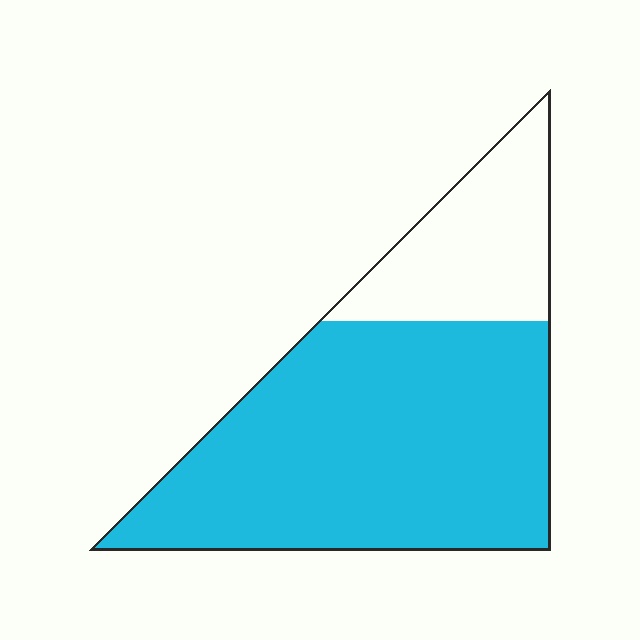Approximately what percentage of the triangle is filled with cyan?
Approximately 75%.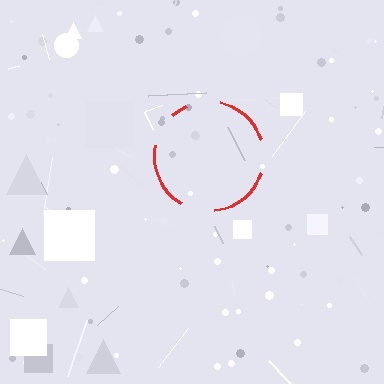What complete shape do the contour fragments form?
The contour fragments form a circle.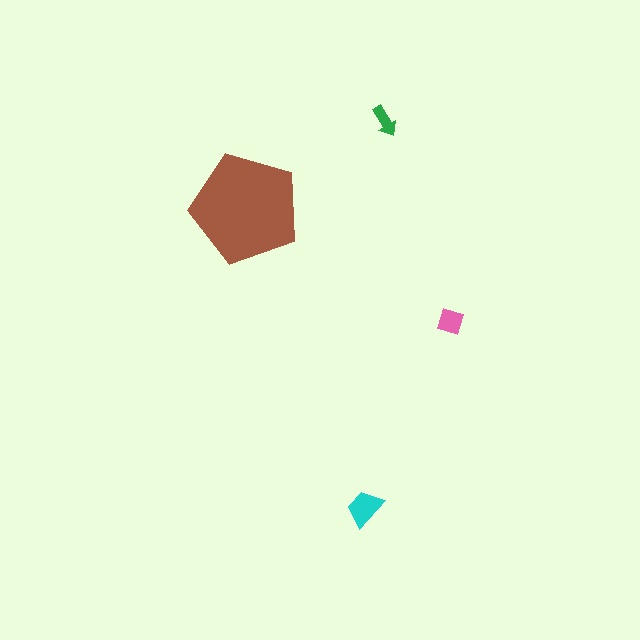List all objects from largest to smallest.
The brown pentagon, the cyan trapezoid, the pink diamond, the green arrow.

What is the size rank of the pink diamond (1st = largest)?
3rd.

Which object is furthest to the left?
The brown pentagon is leftmost.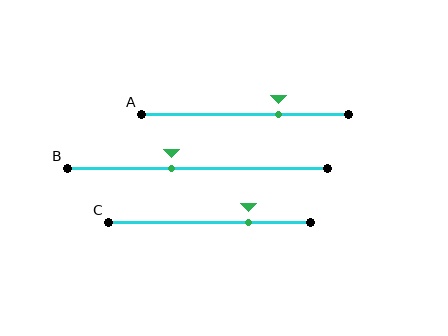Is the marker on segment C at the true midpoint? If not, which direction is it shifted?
No, the marker on segment C is shifted to the right by about 19% of the segment length.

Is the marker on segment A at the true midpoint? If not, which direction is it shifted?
No, the marker on segment A is shifted to the right by about 16% of the segment length.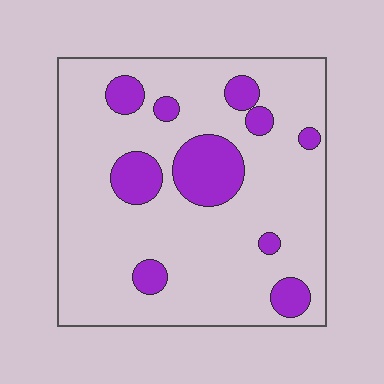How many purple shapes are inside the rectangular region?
10.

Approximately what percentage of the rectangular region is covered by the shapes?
Approximately 20%.